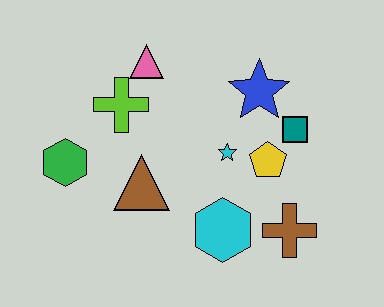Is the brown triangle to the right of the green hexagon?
Yes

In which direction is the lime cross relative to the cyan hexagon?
The lime cross is above the cyan hexagon.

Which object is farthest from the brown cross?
The green hexagon is farthest from the brown cross.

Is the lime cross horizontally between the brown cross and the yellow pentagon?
No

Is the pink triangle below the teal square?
No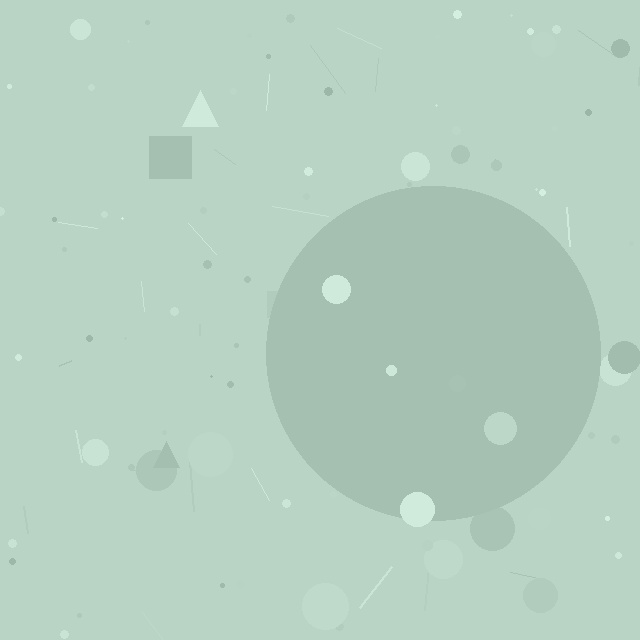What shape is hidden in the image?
A circle is hidden in the image.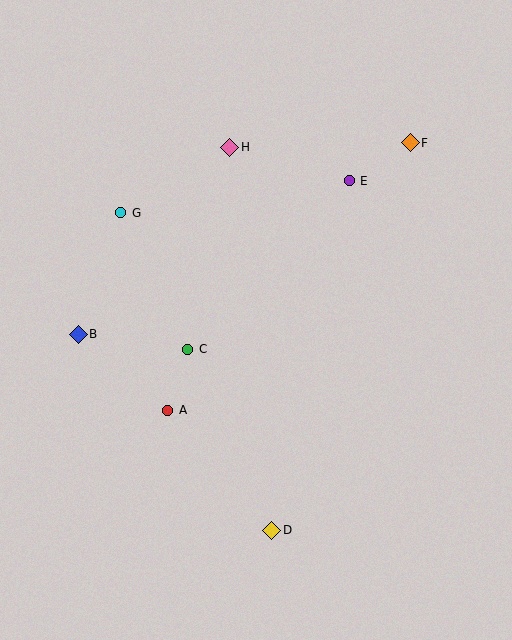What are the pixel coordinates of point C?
Point C is at (188, 349).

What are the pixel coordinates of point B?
Point B is at (78, 334).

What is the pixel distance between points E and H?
The distance between E and H is 124 pixels.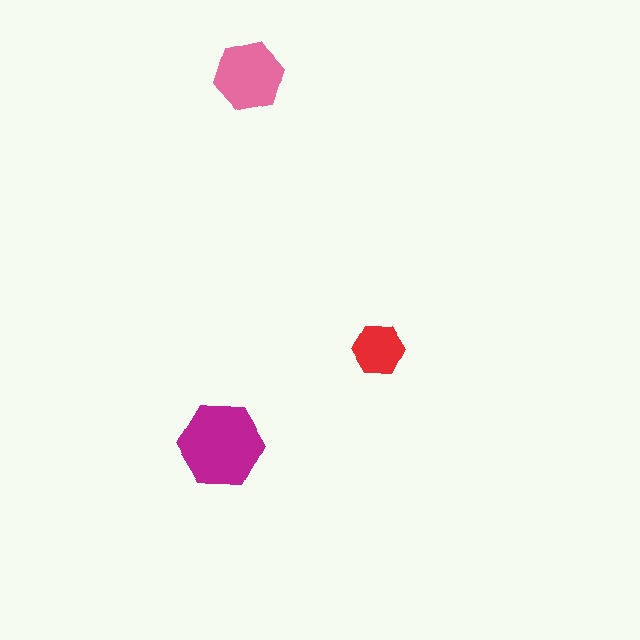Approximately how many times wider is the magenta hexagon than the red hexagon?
About 1.5 times wider.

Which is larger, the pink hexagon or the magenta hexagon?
The magenta one.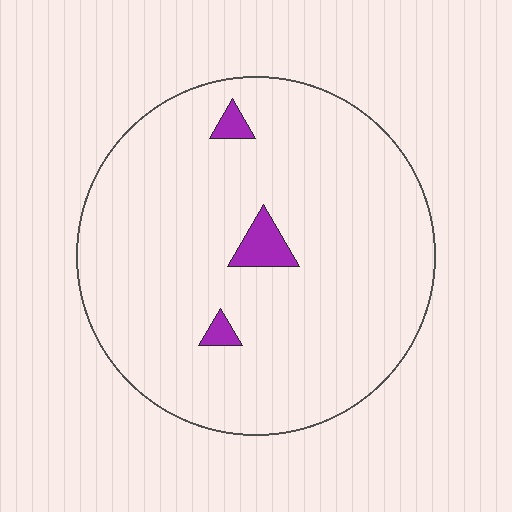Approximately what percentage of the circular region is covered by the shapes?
Approximately 5%.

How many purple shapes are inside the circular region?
3.